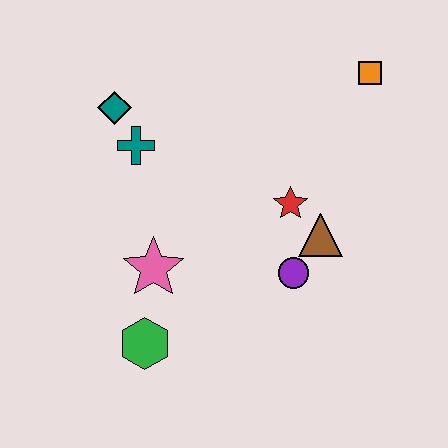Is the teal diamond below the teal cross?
No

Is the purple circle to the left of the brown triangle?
Yes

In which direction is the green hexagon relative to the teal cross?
The green hexagon is below the teal cross.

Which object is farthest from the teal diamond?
The orange square is farthest from the teal diamond.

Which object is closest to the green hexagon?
The pink star is closest to the green hexagon.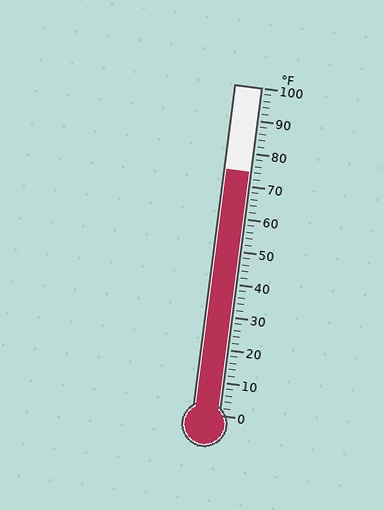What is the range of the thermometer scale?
The thermometer scale ranges from 0°F to 100°F.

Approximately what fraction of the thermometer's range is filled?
The thermometer is filled to approximately 75% of its range.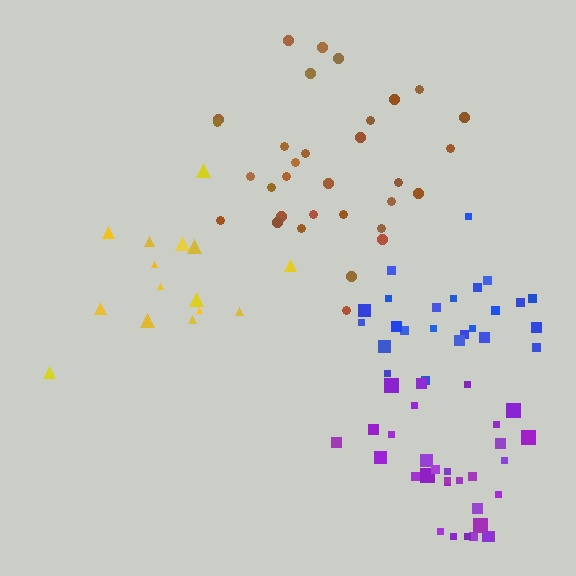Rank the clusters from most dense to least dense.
blue, purple, brown, yellow.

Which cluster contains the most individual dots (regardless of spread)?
Brown (32).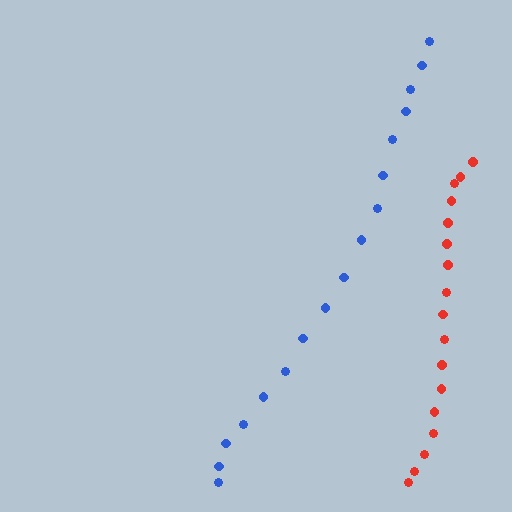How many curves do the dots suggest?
There are 2 distinct paths.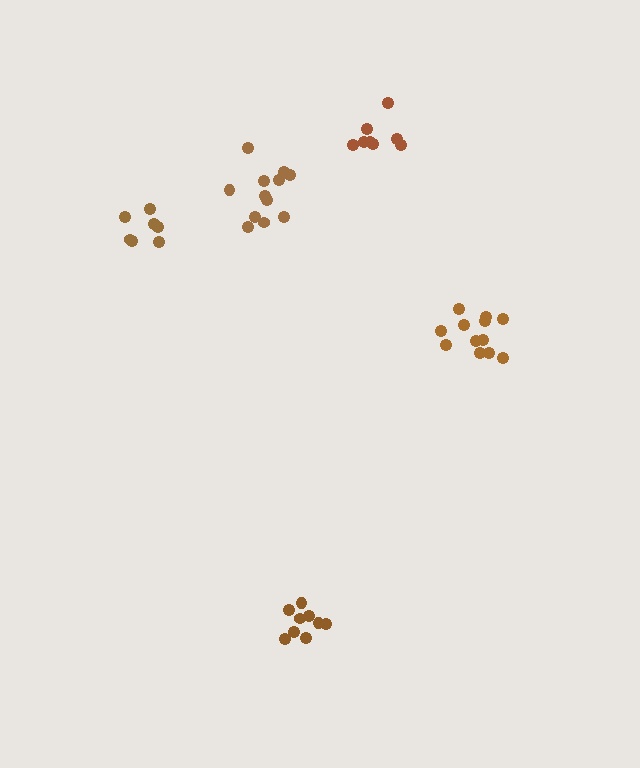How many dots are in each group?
Group 1: 9 dots, Group 2: 12 dots, Group 3: 7 dots, Group 4: 8 dots, Group 5: 12 dots (48 total).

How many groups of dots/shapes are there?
There are 5 groups.